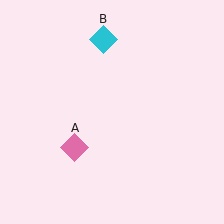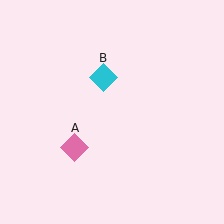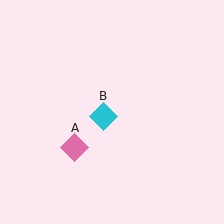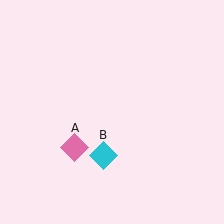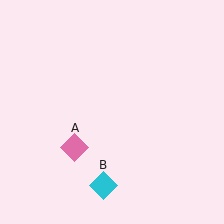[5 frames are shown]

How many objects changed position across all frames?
1 object changed position: cyan diamond (object B).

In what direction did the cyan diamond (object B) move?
The cyan diamond (object B) moved down.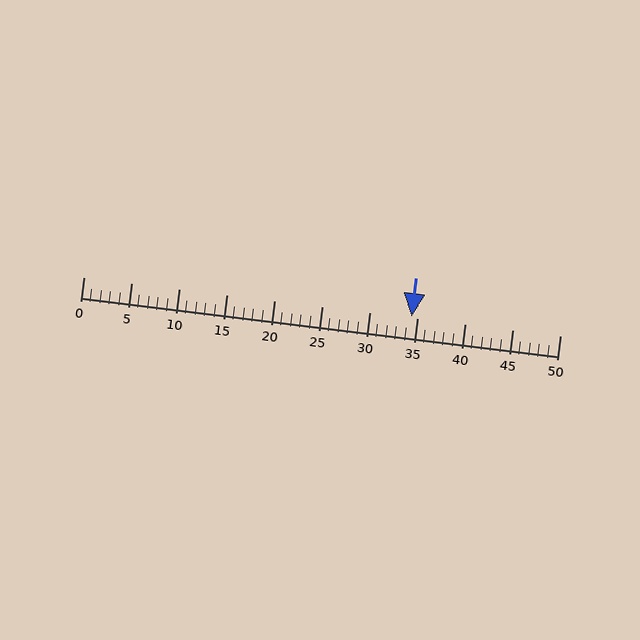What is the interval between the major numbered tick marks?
The major tick marks are spaced 5 units apart.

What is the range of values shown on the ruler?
The ruler shows values from 0 to 50.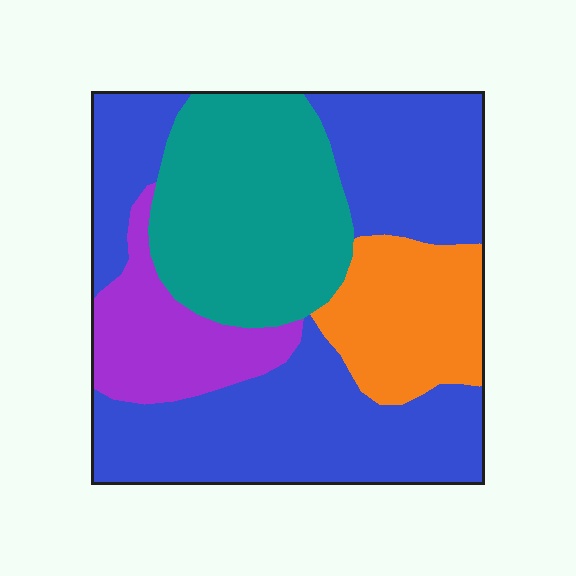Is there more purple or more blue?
Blue.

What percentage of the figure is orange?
Orange covers around 15% of the figure.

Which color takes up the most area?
Blue, at roughly 50%.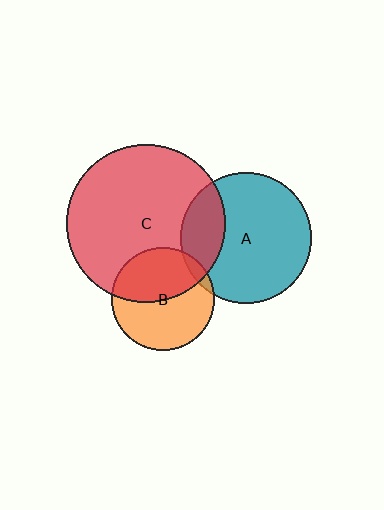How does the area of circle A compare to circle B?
Approximately 1.6 times.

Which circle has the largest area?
Circle C (red).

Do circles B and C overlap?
Yes.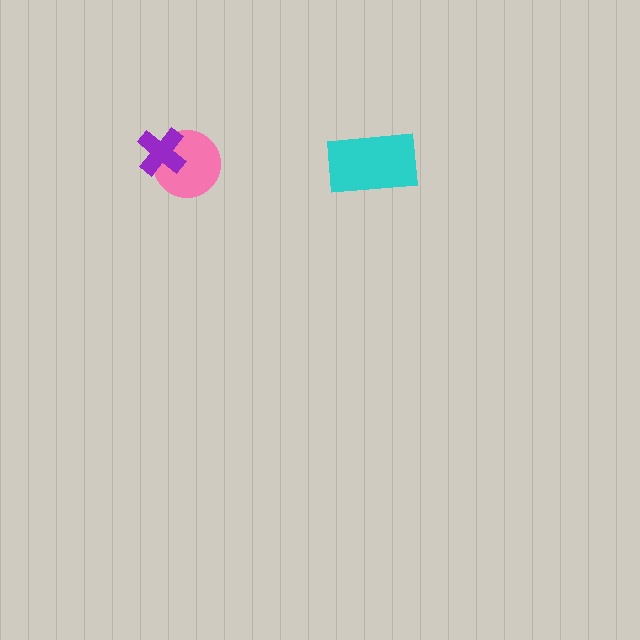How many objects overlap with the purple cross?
1 object overlaps with the purple cross.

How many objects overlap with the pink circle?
1 object overlaps with the pink circle.